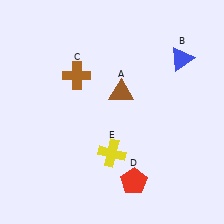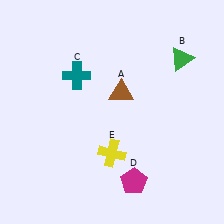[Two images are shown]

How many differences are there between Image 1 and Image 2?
There are 3 differences between the two images.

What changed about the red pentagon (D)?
In Image 1, D is red. In Image 2, it changed to magenta.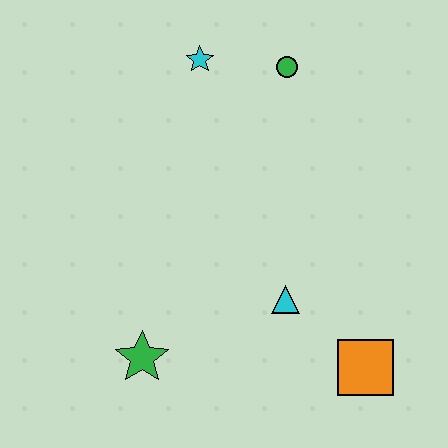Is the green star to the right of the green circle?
No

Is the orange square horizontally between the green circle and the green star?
No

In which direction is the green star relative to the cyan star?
The green star is below the cyan star.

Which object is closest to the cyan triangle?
The orange square is closest to the cyan triangle.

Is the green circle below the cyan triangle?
No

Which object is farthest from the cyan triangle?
The cyan star is farthest from the cyan triangle.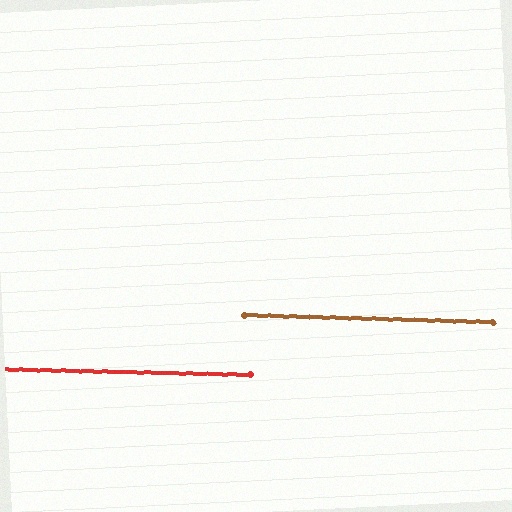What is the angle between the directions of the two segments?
Approximately 0 degrees.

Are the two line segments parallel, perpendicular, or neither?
Parallel — their directions differ by only 0.3°.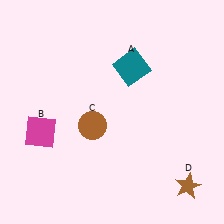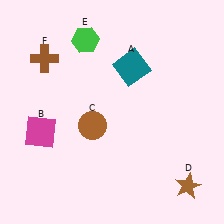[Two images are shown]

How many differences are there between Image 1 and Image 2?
There are 2 differences between the two images.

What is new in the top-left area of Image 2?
A brown cross (F) was added in the top-left area of Image 2.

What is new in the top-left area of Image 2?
A green hexagon (E) was added in the top-left area of Image 2.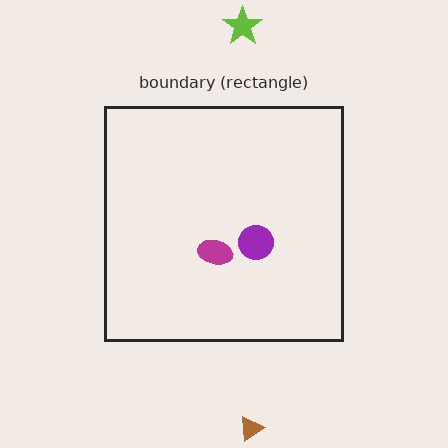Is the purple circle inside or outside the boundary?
Inside.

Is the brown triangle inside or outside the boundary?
Outside.